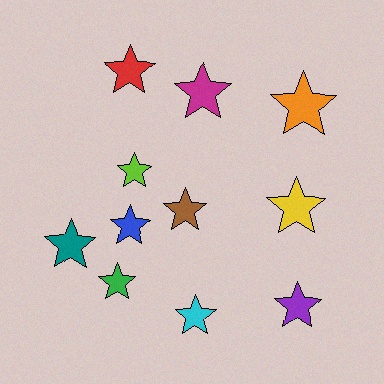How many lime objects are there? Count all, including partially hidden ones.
There is 1 lime object.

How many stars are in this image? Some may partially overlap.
There are 11 stars.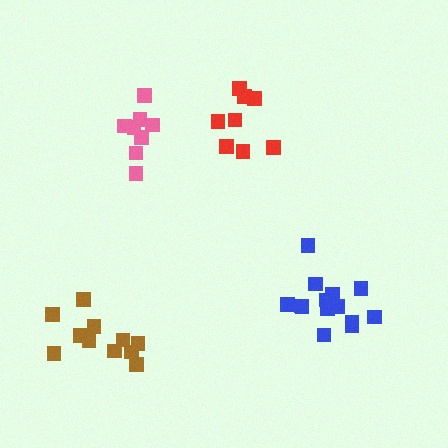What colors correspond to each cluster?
The clusters are colored: red, blue, pink, brown.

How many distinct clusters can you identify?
There are 4 distinct clusters.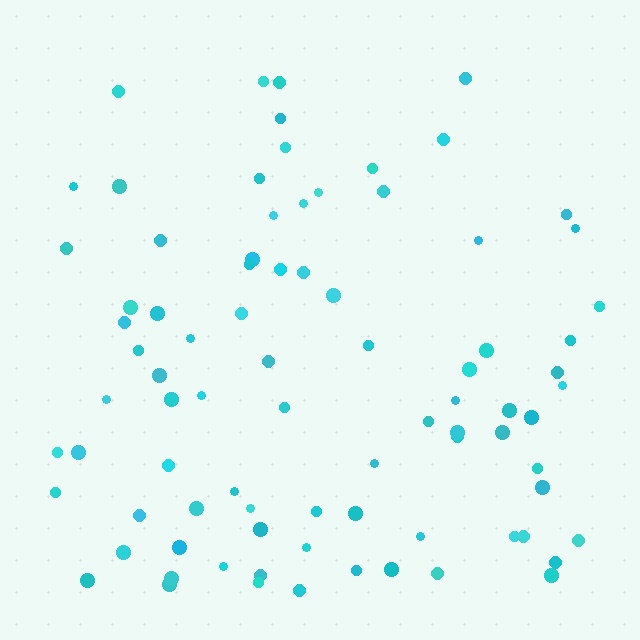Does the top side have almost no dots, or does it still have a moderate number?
Still a moderate number, just noticeably fewer than the bottom.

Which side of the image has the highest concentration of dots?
The bottom.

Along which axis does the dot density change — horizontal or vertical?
Vertical.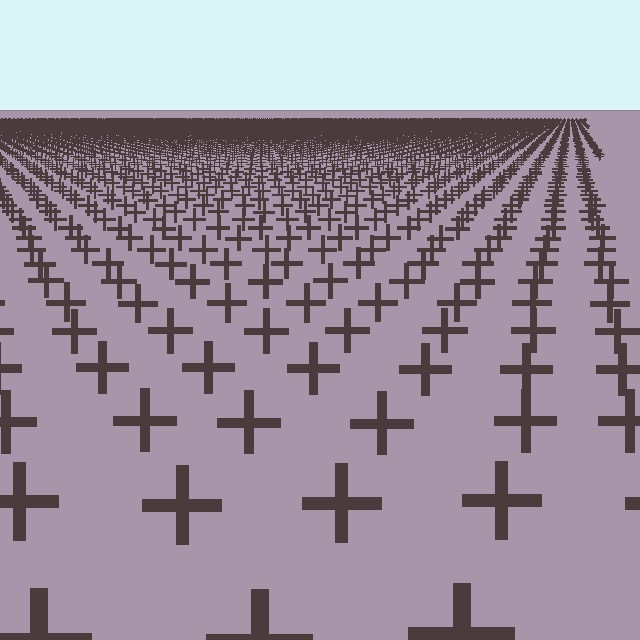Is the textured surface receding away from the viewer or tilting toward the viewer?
The surface is receding away from the viewer. Texture elements get smaller and denser toward the top.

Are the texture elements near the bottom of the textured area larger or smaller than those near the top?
Larger. Near the bottom, elements are closer to the viewer and appear at a bigger on-screen size.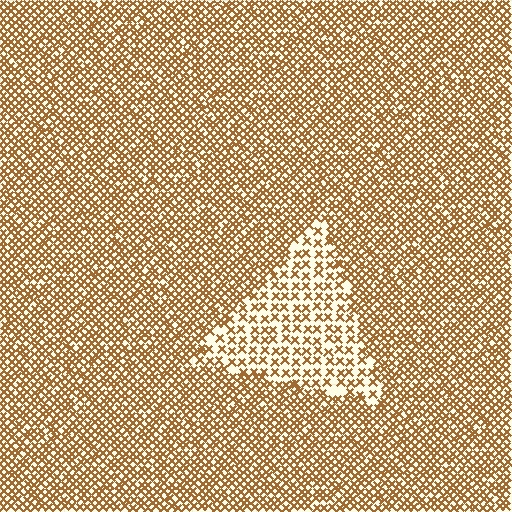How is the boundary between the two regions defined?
The boundary is defined by a change in element density (approximately 2.0x ratio). All elements are the same color, size, and shape.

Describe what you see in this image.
The image contains small brown elements arranged at two different densities. A triangle-shaped region is visible where the elements are less densely packed than the surrounding area.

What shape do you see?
I see a triangle.